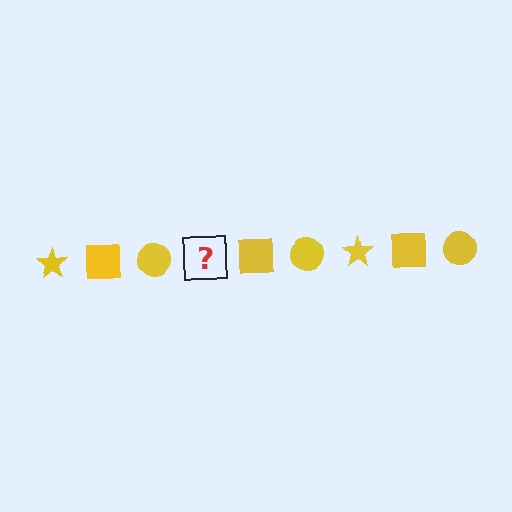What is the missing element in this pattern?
The missing element is a yellow star.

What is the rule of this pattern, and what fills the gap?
The rule is that the pattern cycles through star, square, circle shapes in yellow. The gap should be filled with a yellow star.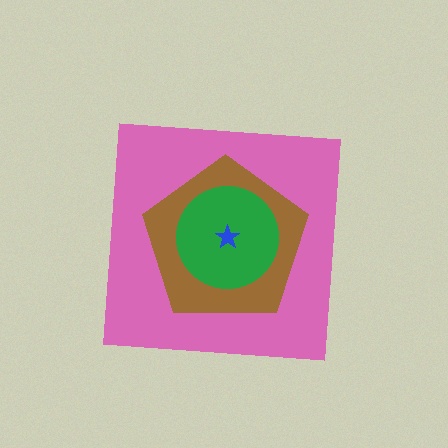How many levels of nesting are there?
4.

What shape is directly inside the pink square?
The brown pentagon.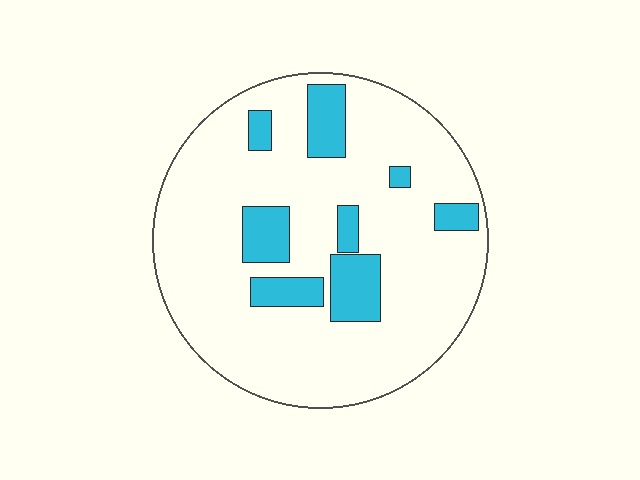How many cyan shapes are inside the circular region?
8.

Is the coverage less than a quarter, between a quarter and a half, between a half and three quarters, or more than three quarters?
Less than a quarter.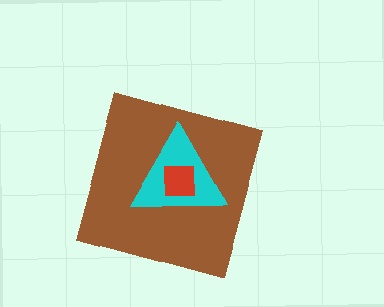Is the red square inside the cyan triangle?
Yes.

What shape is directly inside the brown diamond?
The cyan triangle.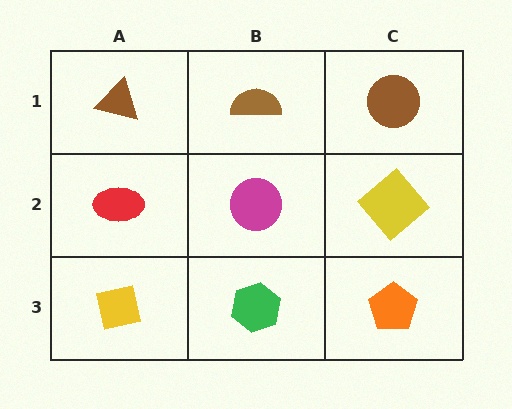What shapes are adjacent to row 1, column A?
A red ellipse (row 2, column A), a brown semicircle (row 1, column B).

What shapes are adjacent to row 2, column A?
A brown triangle (row 1, column A), a yellow square (row 3, column A), a magenta circle (row 2, column B).